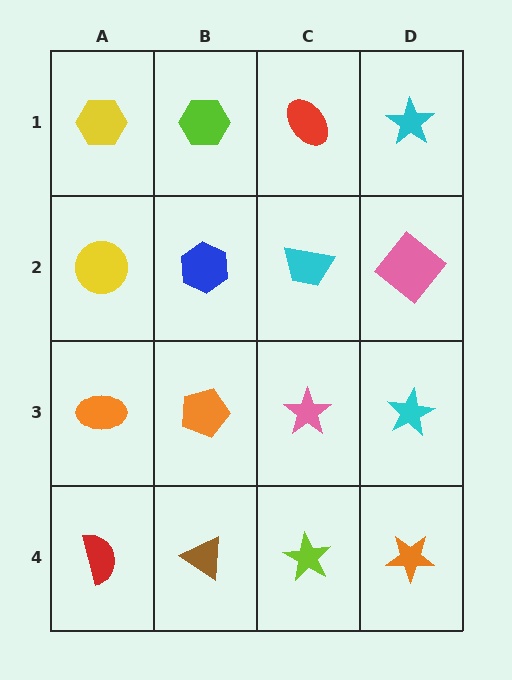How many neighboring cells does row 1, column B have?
3.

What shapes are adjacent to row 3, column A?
A yellow circle (row 2, column A), a red semicircle (row 4, column A), an orange pentagon (row 3, column B).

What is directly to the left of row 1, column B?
A yellow hexagon.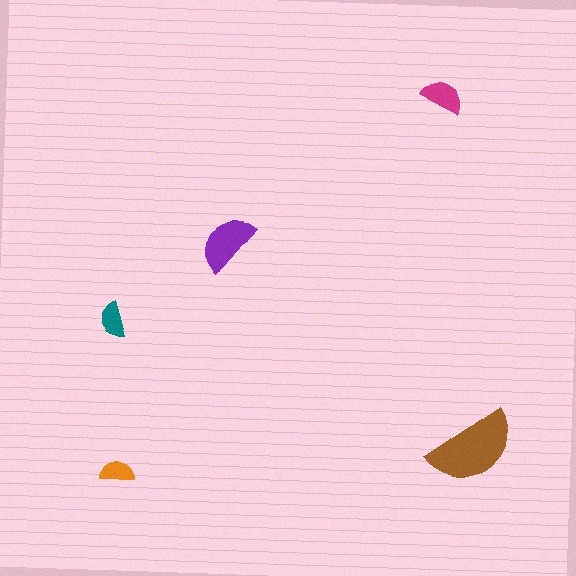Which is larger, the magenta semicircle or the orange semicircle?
The magenta one.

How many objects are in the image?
There are 5 objects in the image.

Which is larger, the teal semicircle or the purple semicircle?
The purple one.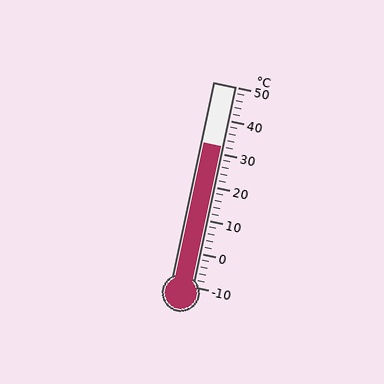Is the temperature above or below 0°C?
The temperature is above 0°C.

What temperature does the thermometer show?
The thermometer shows approximately 32°C.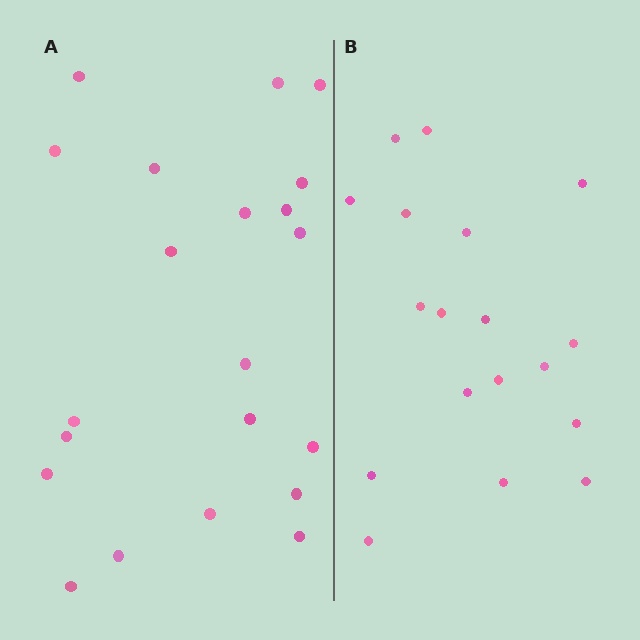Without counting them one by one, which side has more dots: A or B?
Region A (the left region) has more dots.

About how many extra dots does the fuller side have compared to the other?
Region A has just a few more — roughly 2 or 3 more dots than region B.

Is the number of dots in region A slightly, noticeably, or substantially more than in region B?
Region A has only slightly more — the two regions are fairly close. The ratio is roughly 1.2 to 1.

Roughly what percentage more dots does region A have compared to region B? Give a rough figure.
About 15% more.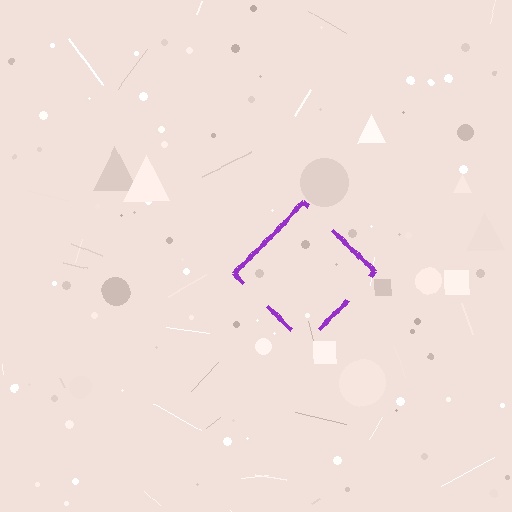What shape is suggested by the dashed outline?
The dashed outline suggests a diamond.